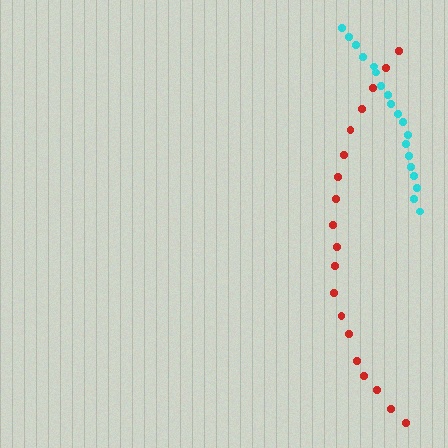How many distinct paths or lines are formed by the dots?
There are 2 distinct paths.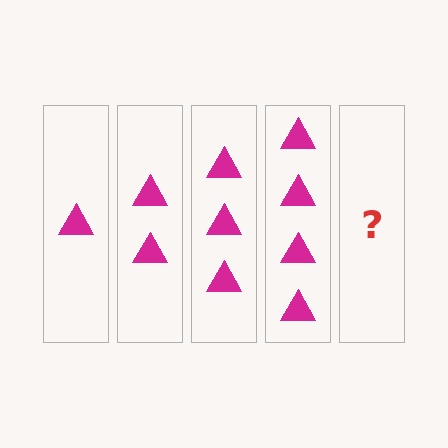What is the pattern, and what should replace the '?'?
The pattern is that each step adds one more triangle. The '?' should be 5 triangles.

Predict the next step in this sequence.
The next step is 5 triangles.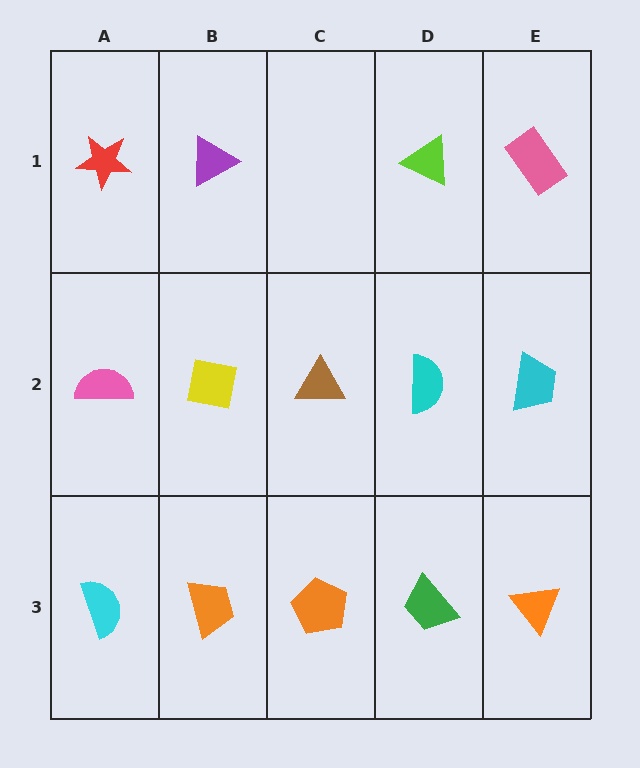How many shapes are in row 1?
4 shapes.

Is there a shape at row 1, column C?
No, that cell is empty.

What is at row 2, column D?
A cyan semicircle.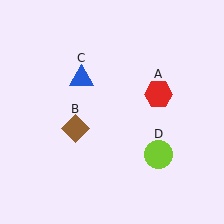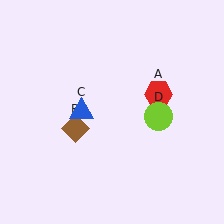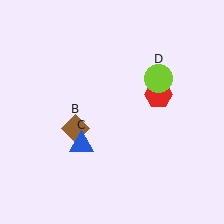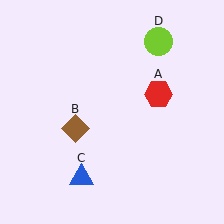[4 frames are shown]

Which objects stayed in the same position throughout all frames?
Red hexagon (object A) and brown diamond (object B) remained stationary.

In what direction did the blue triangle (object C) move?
The blue triangle (object C) moved down.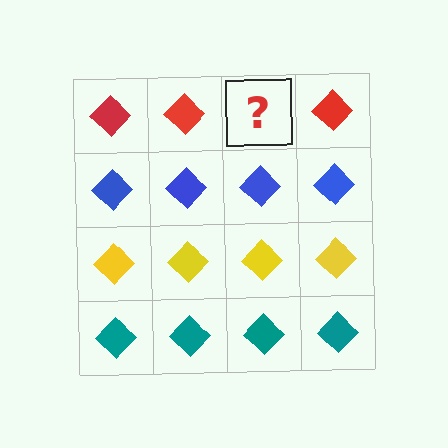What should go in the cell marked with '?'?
The missing cell should contain a red diamond.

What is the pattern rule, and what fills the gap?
The rule is that each row has a consistent color. The gap should be filled with a red diamond.